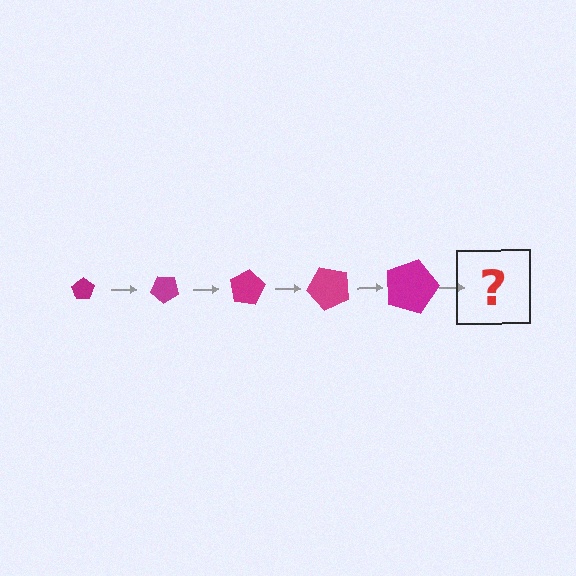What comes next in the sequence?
The next element should be a pentagon, larger than the previous one and rotated 200 degrees from the start.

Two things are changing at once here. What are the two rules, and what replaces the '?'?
The two rules are that the pentagon grows larger each step and it rotates 40 degrees each step. The '?' should be a pentagon, larger than the previous one and rotated 200 degrees from the start.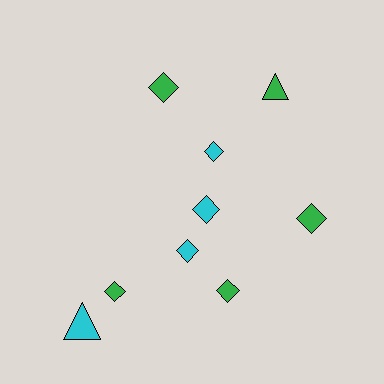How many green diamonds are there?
There are 4 green diamonds.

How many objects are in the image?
There are 9 objects.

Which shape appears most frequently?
Diamond, with 7 objects.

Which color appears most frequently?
Green, with 5 objects.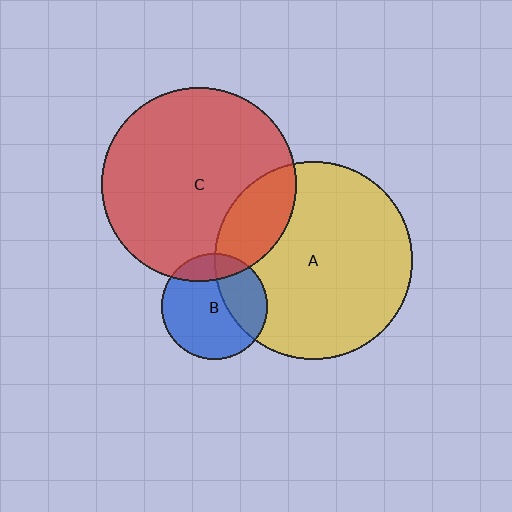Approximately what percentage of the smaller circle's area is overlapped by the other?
Approximately 20%.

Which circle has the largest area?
Circle A (yellow).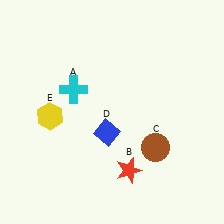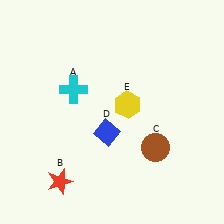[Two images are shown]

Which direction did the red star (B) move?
The red star (B) moved left.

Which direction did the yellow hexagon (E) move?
The yellow hexagon (E) moved right.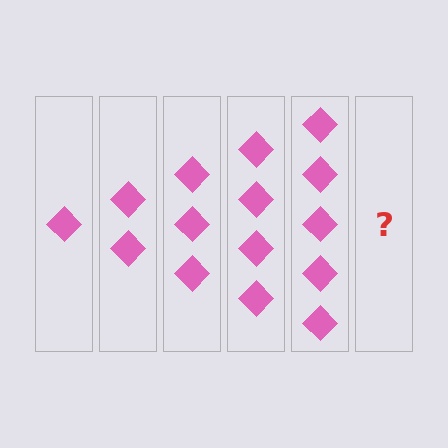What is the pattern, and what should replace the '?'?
The pattern is that each step adds one more diamond. The '?' should be 6 diamonds.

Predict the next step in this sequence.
The next step is 6 diamonds.